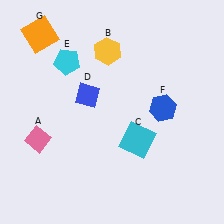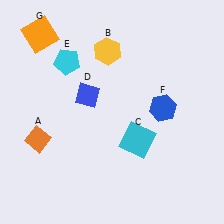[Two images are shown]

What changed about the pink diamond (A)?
In Image 1, A is pink. In Image 2, it changed to orange.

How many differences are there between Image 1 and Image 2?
There is 1 difference between the two images.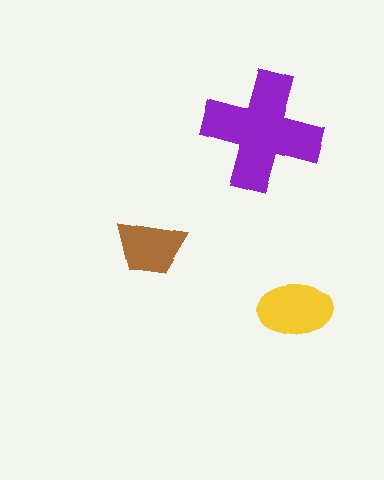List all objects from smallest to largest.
The brown trapezoid, the yellow ellipse, the purple cross.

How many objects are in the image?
There are 3 objects in the image.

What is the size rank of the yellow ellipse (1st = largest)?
2nd.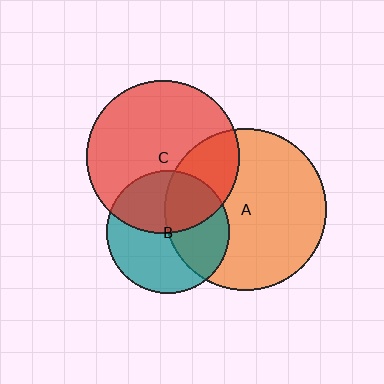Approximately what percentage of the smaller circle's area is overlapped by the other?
Approximately 30%.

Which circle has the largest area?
Circle A (orange).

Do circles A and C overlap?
Yes.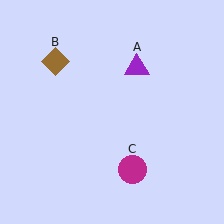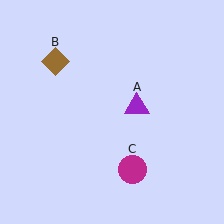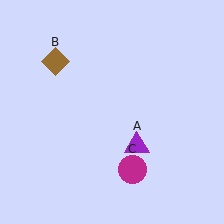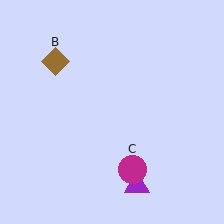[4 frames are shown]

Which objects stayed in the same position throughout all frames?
Brown diamond (object B) and magenta circle (object C) remained stationary.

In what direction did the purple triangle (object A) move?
The purple triangle (object A) moved down.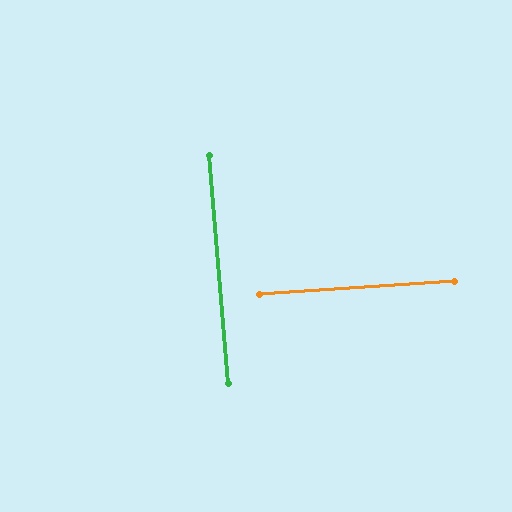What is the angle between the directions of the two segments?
Approximately 89 degrees.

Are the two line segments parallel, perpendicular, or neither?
Perpendicular — they meet at approximately 89°.